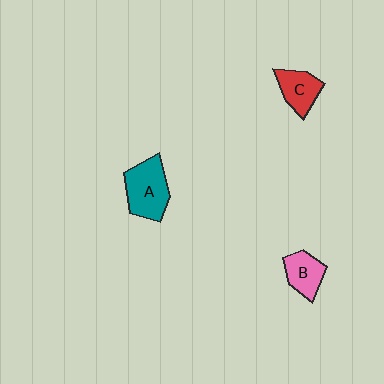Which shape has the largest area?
Shape A (teal).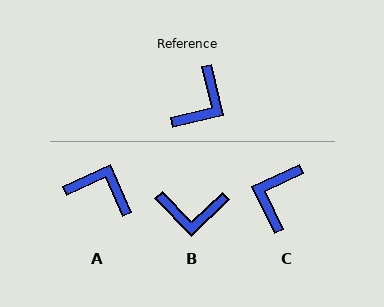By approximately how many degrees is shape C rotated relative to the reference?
Approximately 168 degrees clockwise.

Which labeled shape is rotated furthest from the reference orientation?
C, about 168 degrees away.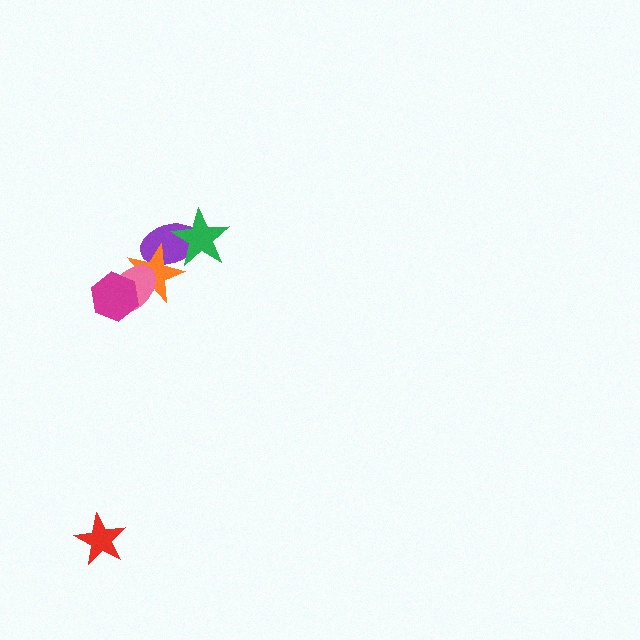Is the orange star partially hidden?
Yes, it is partially covered by another shape.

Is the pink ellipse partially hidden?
Yes, it is partially covered by another shape.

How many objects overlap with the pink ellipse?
2 objects overlap with the pink ellipse.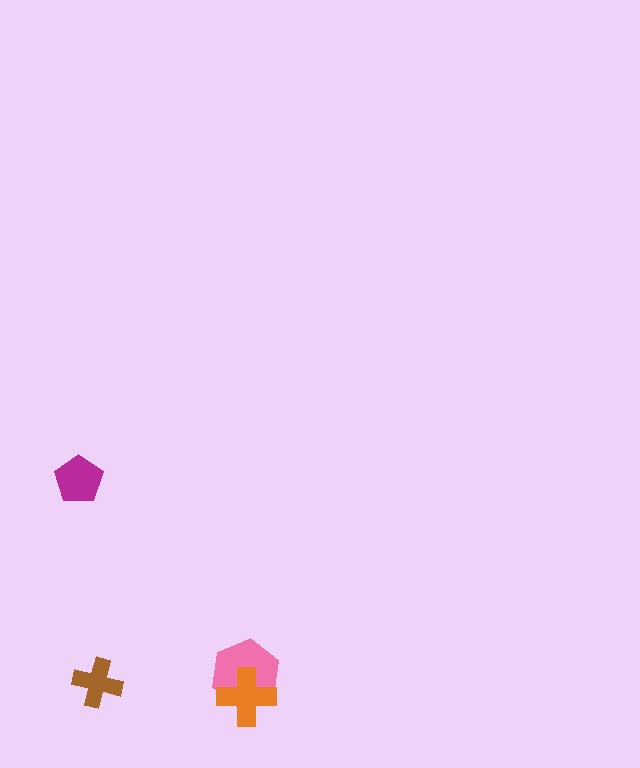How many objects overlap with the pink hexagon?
1 object overlaps with the pink hexagon.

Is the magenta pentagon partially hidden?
No, no other shape covers it.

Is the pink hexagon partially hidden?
Yes, it is partially covered by another shape.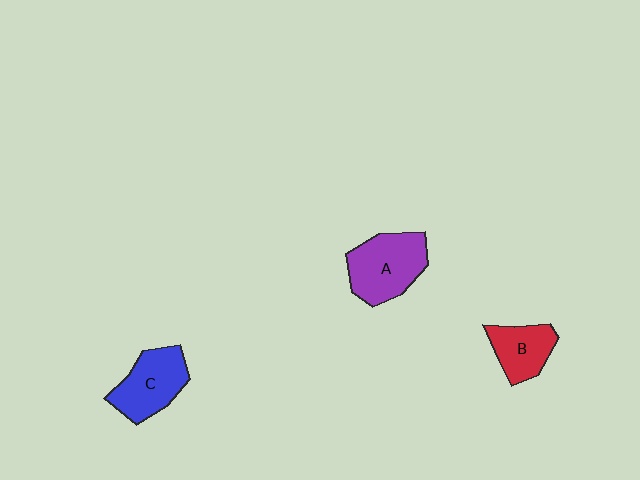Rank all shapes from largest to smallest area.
From largest to smallest: A (purple), C (blue), B (red).